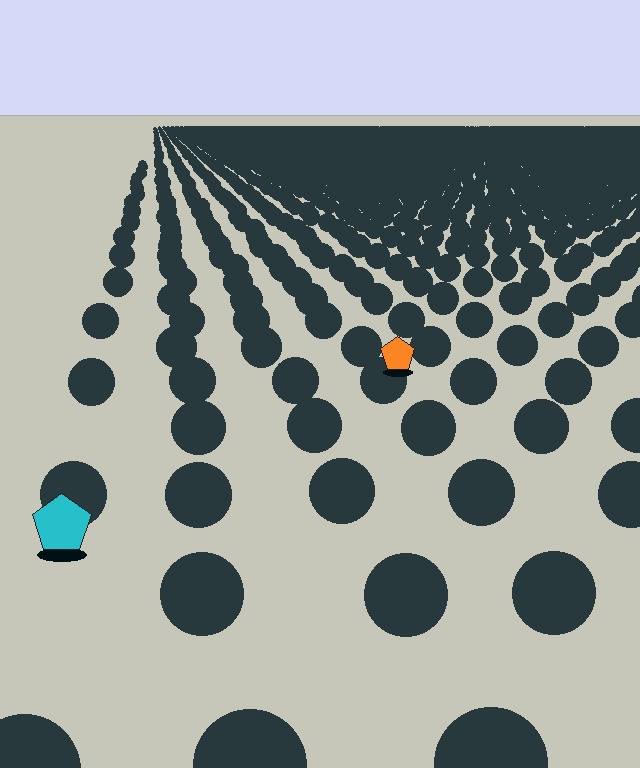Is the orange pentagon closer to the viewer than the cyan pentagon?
No. The cyan pentagon is closer — you can tell from the texture gradient: the ground texture is coarser near it.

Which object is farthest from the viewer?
The orange pentagon is farthest from the viewer. It appears smaller and the ground texture around it is denser.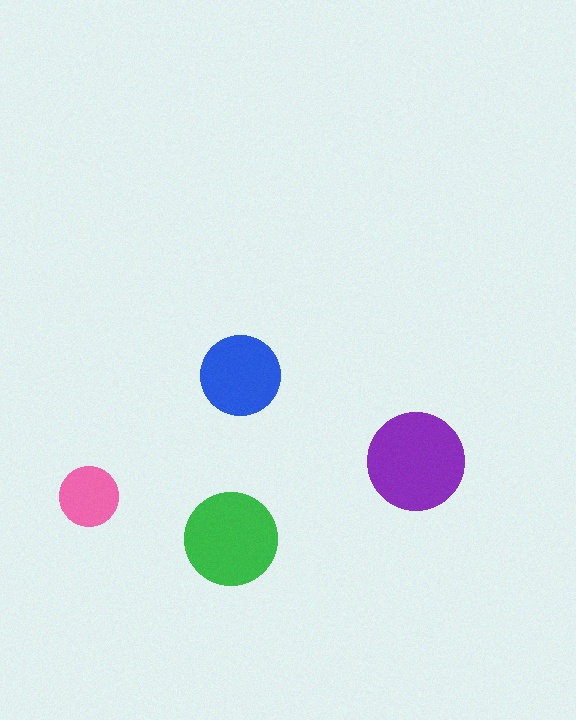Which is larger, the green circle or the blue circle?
The green one.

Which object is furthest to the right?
The purple circle is rightmost.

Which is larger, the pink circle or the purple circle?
The purple one.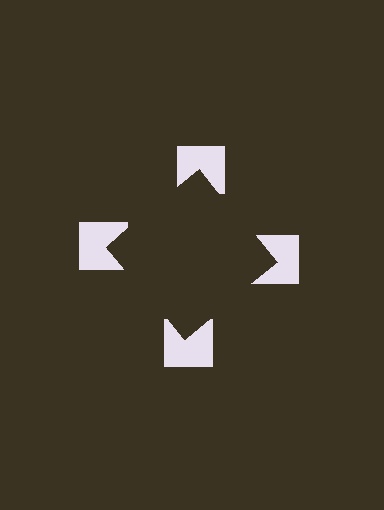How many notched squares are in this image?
There are 4 — one at each vertex of the illusory square.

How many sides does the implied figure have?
4 sides.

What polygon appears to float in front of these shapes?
An illusory square — its edges are inferred from the aligned wedge cuts in the notched squares, not physically drawn.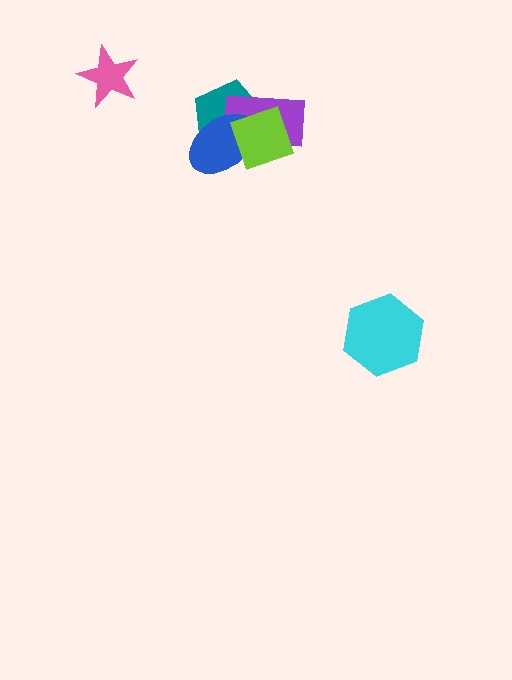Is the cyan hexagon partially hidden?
No, no other shape covers it.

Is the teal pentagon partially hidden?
Yes, it is partially covered by another shape.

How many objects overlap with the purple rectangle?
3 objects overlap with the purple rectangle.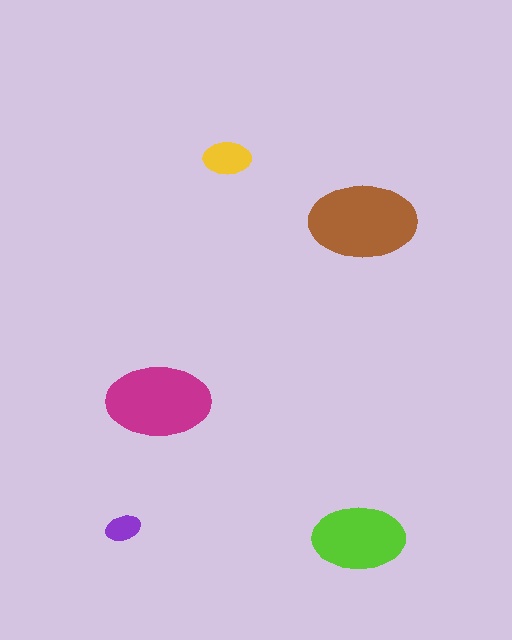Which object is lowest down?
The lime ellipse is bottommost.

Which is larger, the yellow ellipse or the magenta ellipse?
The magenta one.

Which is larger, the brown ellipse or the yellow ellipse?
The brown one.